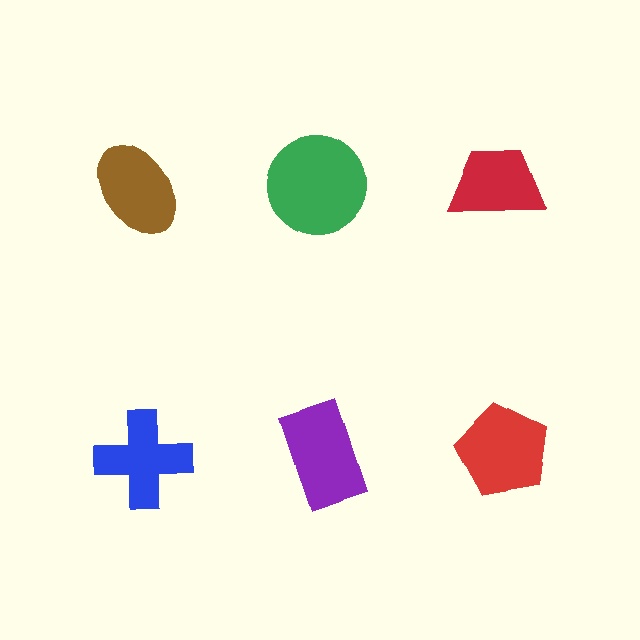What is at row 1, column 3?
A red trapezoid.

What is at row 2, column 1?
A blue cross.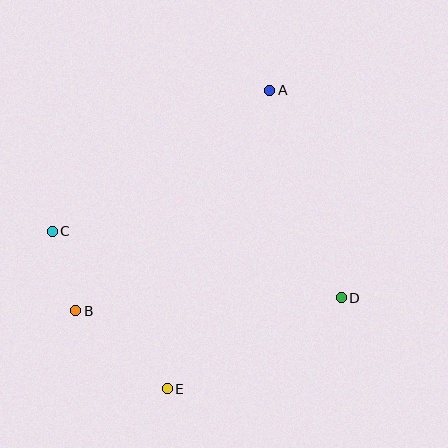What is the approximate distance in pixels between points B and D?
The distance between B and D is approximately 266 pixels.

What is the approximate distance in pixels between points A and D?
The distance between A and D is approximately 220 pixels.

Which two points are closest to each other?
Points B and C are closest to each other.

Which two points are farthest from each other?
Points A and E are farthest from each other.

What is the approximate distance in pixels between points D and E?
The distance between D and E is approximately 196 pixels.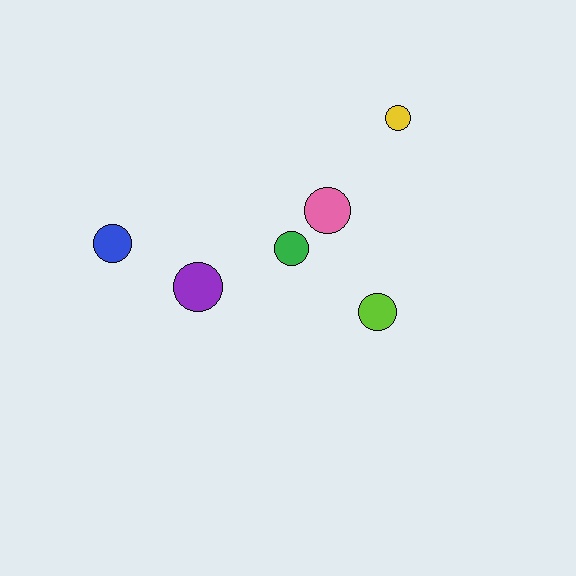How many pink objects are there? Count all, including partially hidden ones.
There is 1 pink object.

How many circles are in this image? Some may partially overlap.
There are 6 circles.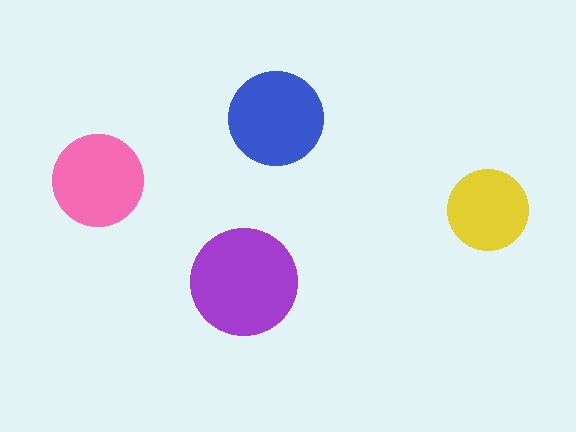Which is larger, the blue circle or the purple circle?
The purple one.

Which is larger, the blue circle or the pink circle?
The blue one.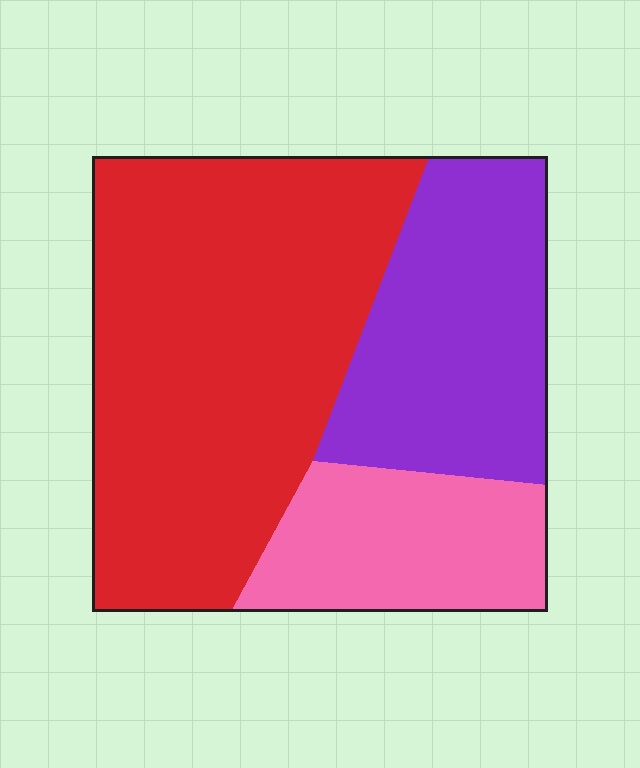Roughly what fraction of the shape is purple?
Purple covers 27% of the shape.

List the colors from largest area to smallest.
From largest to smallest: red, purple, pink.